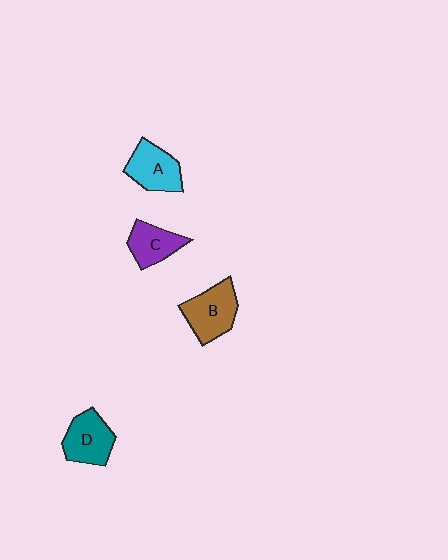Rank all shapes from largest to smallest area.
From largest to smallest: B (brown), D (teal), A (cyan), C (purple).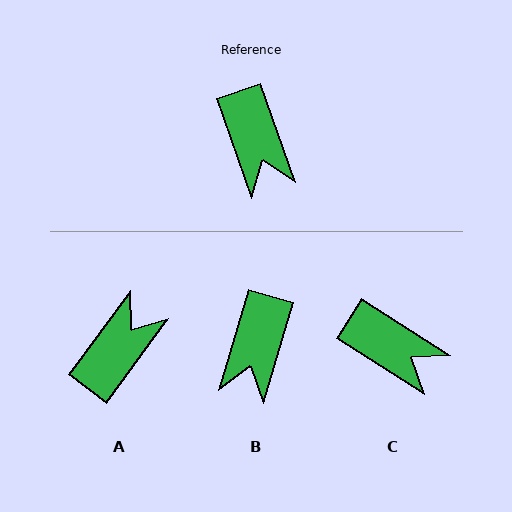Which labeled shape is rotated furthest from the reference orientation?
A, about 124 degrees away.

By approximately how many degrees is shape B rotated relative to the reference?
Approximately 36 degrees clockwise.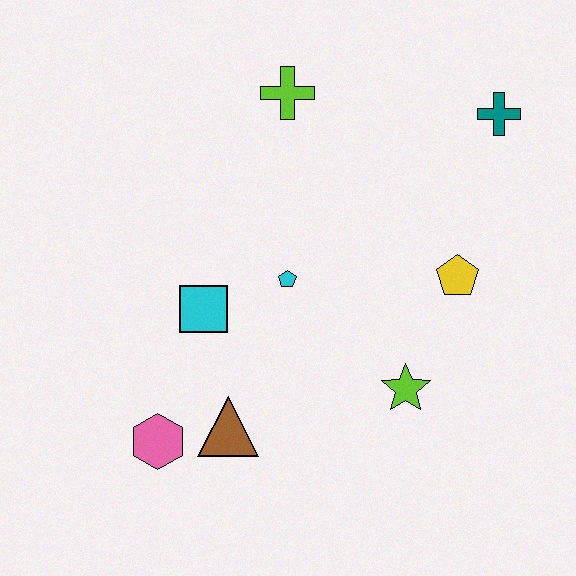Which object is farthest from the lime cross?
The pink hexagon is farthest from the lime cross.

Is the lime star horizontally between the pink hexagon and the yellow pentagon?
Yes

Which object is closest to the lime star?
The yellow pentagon is closest to the lime star.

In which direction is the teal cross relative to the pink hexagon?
The teal cross is to the right of the pink hexagon.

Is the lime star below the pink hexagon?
No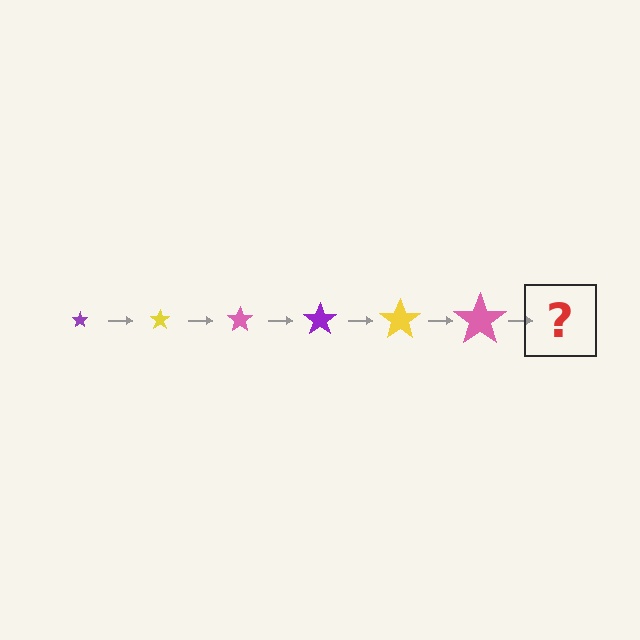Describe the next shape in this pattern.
It should be a purple star, larger than the previous one.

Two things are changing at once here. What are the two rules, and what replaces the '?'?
The two rules are that the star grows larger each step and the color cycles through purple, yellow, and pink. The '?' should be a purple star, larger than the previous one.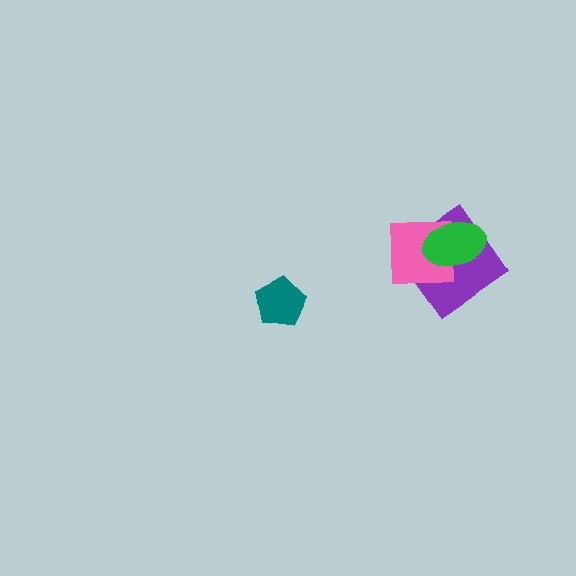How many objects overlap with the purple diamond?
2 objects overlap with the purple diamond.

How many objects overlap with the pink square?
2 objects overlap with the pink square.